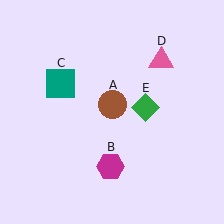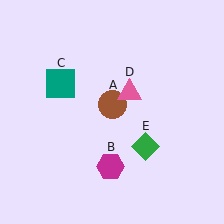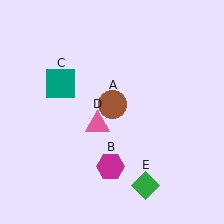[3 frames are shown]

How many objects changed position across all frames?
2 objects changed position: pink triangle (object D), green diamond (object E).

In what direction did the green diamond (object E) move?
The green diamond (object E) moved down.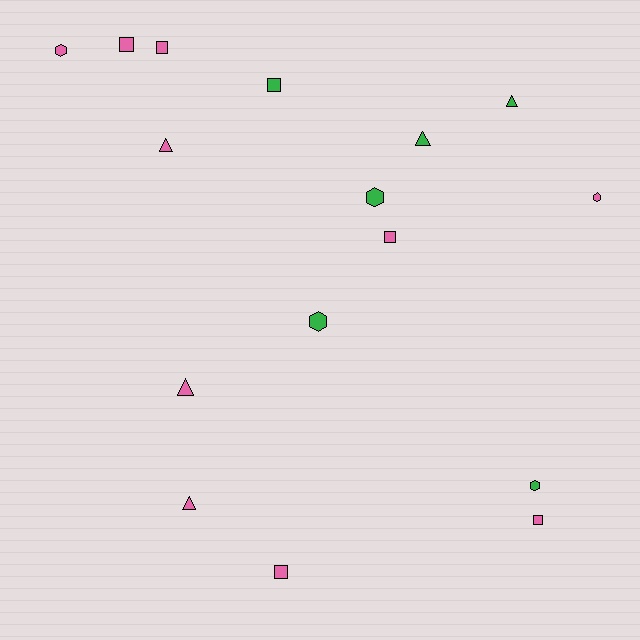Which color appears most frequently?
Pink, with 10 objects.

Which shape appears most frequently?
Square, with 6 objects.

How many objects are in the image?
There are 16 objects.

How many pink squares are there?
There are 5 pink squares.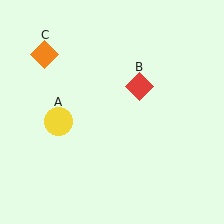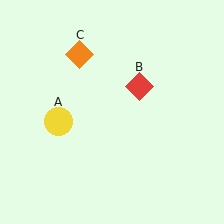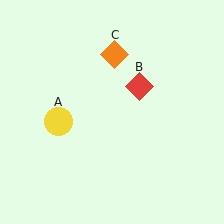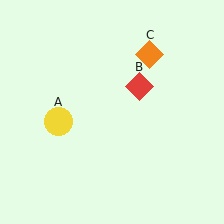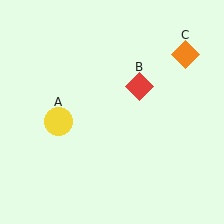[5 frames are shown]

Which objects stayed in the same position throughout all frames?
Yellow circle (object A) and red diamond (object B) remained stationary.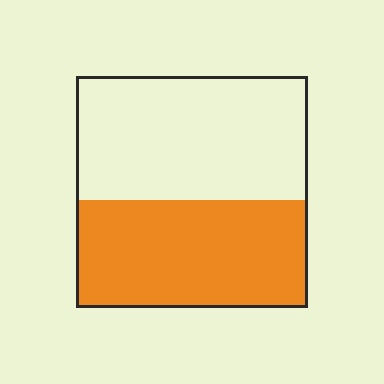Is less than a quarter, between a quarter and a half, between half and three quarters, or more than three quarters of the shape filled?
Between a quarter and a half.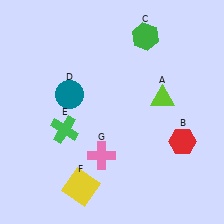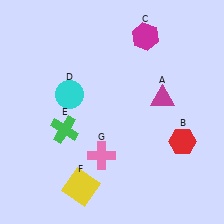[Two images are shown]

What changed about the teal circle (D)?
In Image 1, D is teal. In Image 2, it changed to cyan.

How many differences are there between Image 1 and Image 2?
There are 3 differences between the two images.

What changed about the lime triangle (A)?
In Image 1, A is lime. In Image 2, it changed to magenta.